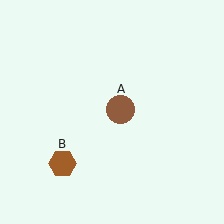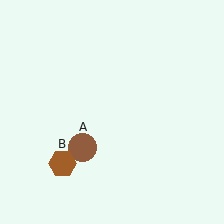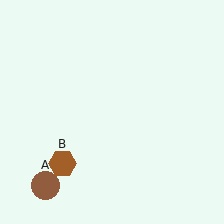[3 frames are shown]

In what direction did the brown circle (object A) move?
The brown circle (object A) moved down and to the left.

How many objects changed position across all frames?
1 object changed position: brown circle (object A).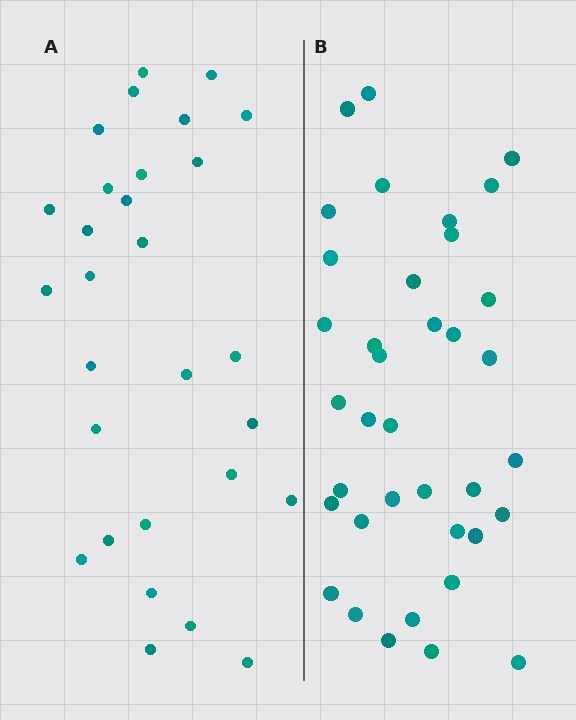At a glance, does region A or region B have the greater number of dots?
Region B (the right region) has more dots.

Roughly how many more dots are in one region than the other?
Region B has roughly 8 or so more dots than region A.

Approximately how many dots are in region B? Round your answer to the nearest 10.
About 40 dots. (The exact count is 37, which rounds to 40.)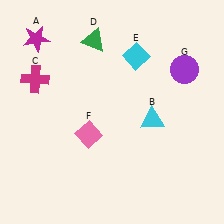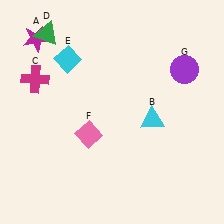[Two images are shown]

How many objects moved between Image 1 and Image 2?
2 objects moved between the two images.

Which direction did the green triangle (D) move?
The green triangle (D) moved left.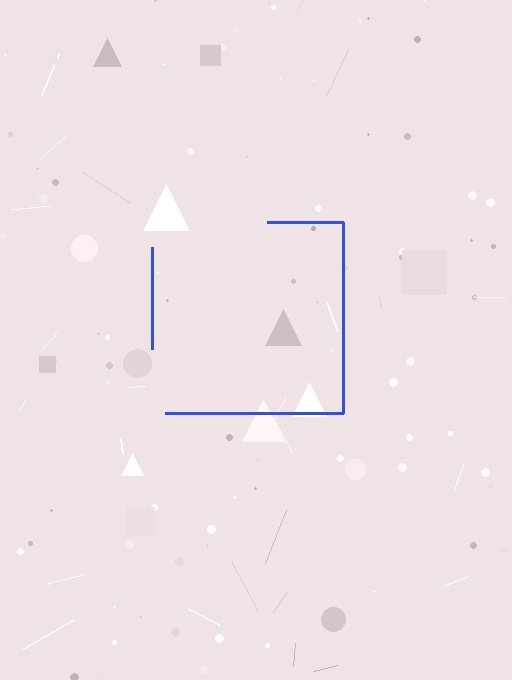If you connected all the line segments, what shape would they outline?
They would outline a square.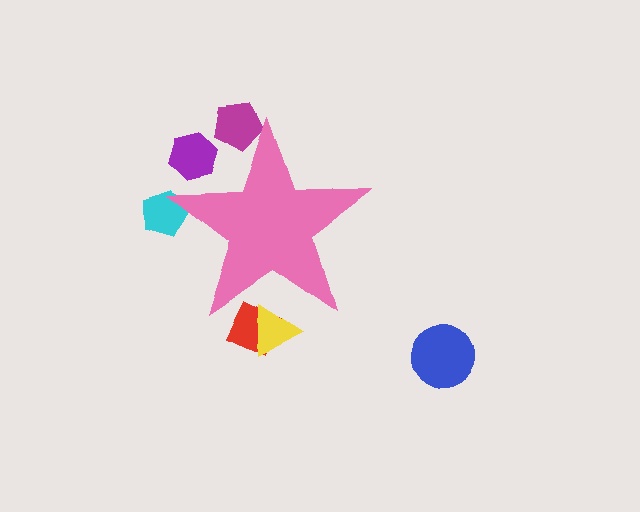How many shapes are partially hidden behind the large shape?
5 shapes are partially hidden.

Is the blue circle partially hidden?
No, the blue circle is fully visible.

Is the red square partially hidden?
Yes, the red square is partially hidden behind the pink star.